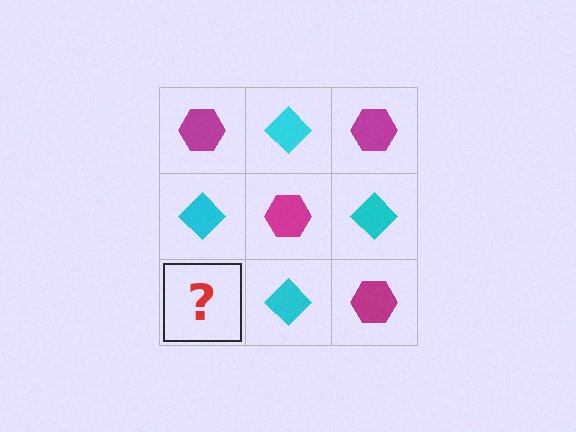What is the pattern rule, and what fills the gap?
The rule is that it alternates magenta hexagon and cyan diamond in a checkerboard pattern. The gap should be filled with a magenta hexagon.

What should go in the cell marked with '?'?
The missing cell should contain a magenta hexagon.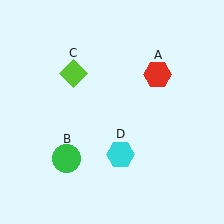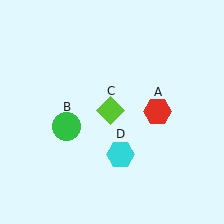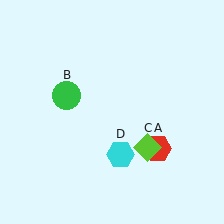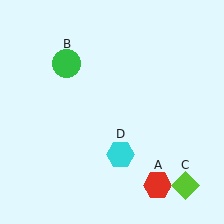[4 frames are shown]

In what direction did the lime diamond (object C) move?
The lime diamond (object C) moved down and to the right.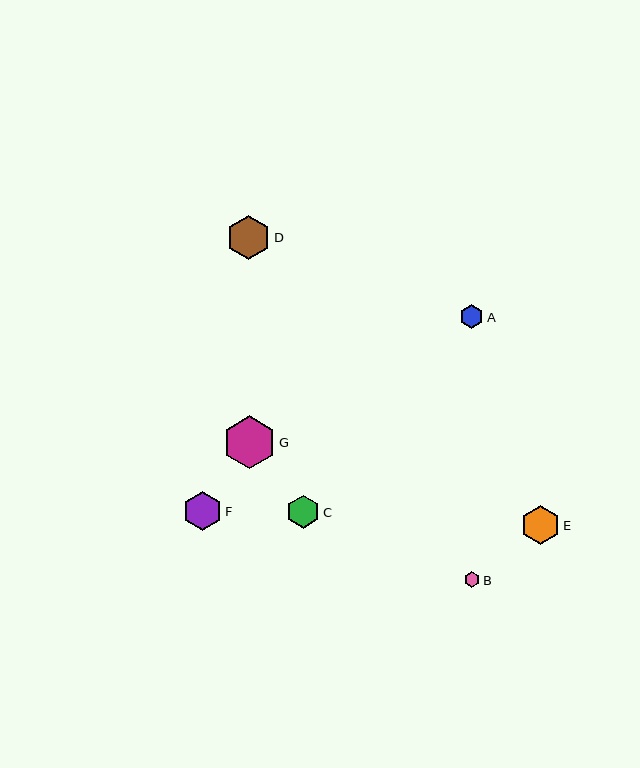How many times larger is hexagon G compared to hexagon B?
Hexagon G is approximately 3.4 times the size of hexagon B.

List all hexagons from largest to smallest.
From largest to smallest: G, D, E, F, C, A, B.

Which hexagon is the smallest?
Hexagon B is the smallest with a size of approximately 16 pixels.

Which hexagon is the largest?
Hexagon G is the largest with a size of approximately 53 pixels.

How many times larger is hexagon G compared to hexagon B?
Hexagon G is approximately 3.4 times the size of hexagon B.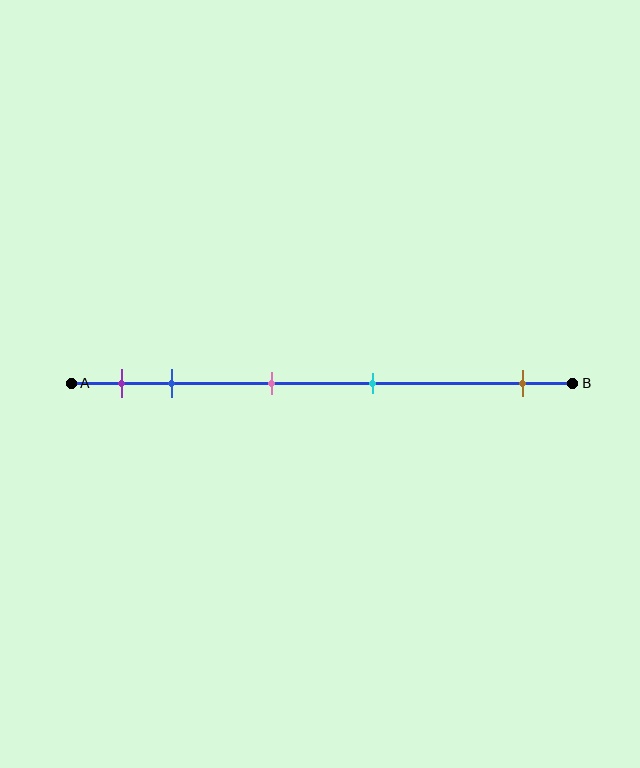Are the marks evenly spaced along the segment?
No, the marks are not evenly spaced.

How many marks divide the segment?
There are 5 marks dividing the segment.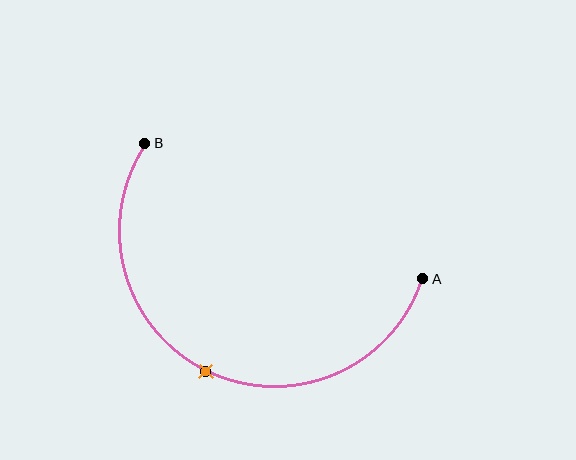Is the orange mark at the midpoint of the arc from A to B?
Yes. The orange mark lies on the arc at equal arc-length from both A and B — it is the arc midpoint.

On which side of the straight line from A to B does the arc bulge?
The arc bulges below the straight line connecting A and B.